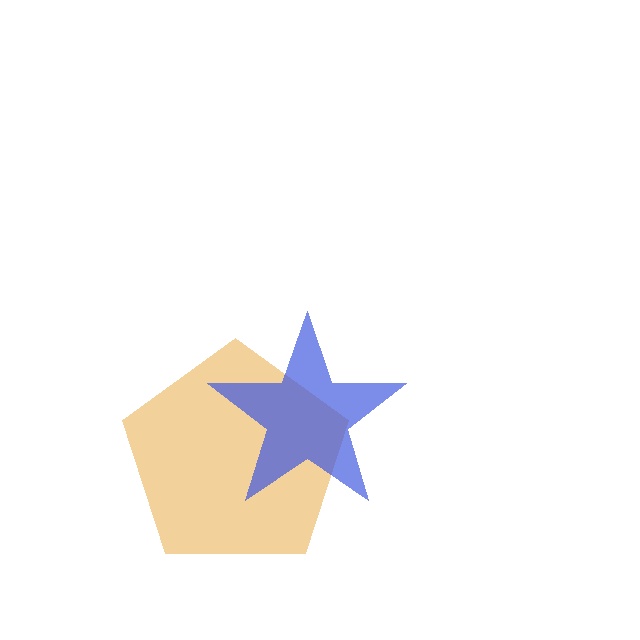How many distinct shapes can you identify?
There are 2 distinct shapes: an orange pentagon, a blue star.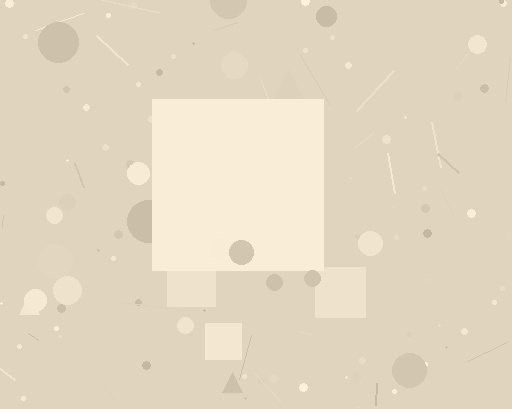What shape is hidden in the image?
A square is hidden in the image.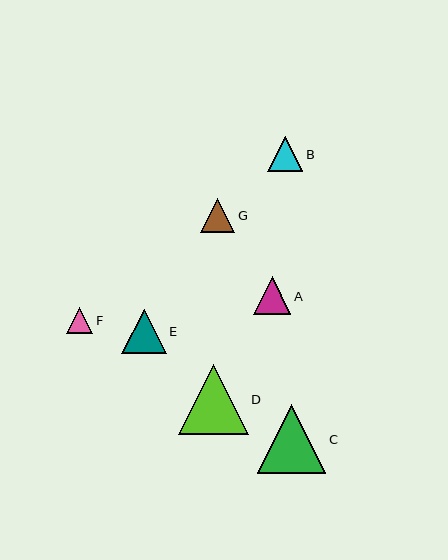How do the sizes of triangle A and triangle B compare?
Triangle A and triangle B are approximately the same size.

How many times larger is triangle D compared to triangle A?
Triangle D is approximately 1.9 times the size of triangle A.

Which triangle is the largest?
Triangle D is the largest with a size of approximately 70 pixels.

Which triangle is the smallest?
Triangle F is the smallest with a size of approximately 26 pixels.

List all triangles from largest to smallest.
From largest to smallest: D, C, E, A, B, G, F.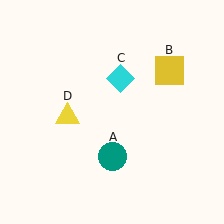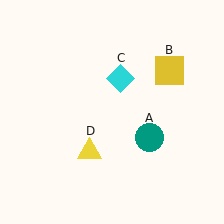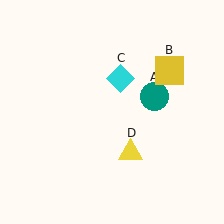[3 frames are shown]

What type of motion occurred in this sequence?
The teal circle (object A), yellow triangle (object D) rotated counterclockwise around the center of the scene.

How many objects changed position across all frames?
2 objects changed position: teal circle (object A), yellow triangle (object D).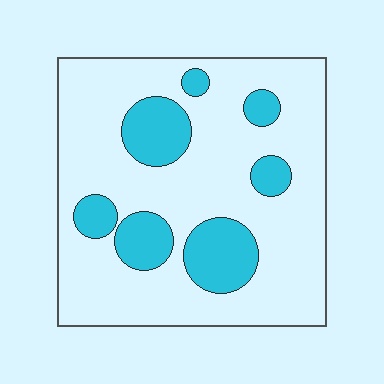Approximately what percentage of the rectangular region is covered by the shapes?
Approximately 20%.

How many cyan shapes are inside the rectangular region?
7.